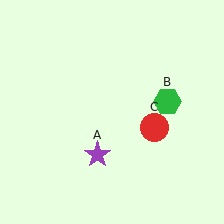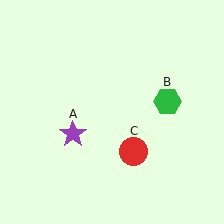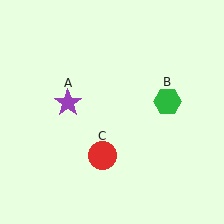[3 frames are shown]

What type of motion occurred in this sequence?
The purple star (object A), red circle (object C) rotated clockwise around the center of the scene.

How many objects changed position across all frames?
2 objects changed position: purple star (object A), red circle (object C).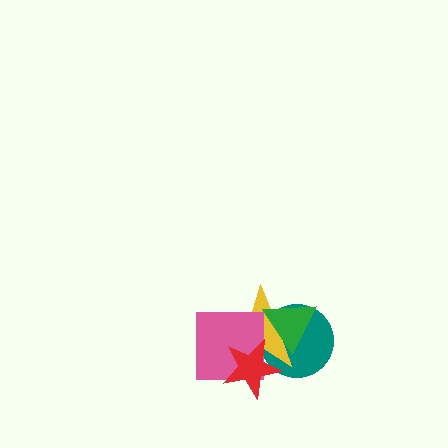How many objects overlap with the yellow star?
4 objects overlap with the yellow star.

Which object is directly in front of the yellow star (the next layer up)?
The pink square is directly in front of the yellow star.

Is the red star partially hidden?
No, no other shape covers it.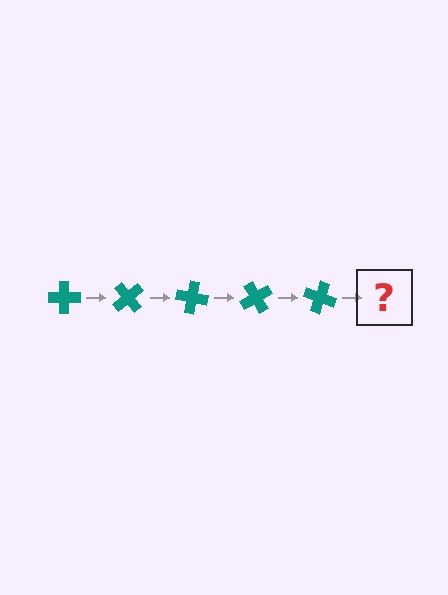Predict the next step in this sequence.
The next step is a teal cross rotated 250 degrees.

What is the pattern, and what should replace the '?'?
The pattern is that the cross rotates 50 degrees each step. The '?' should be a teal cross rotated 250 degrees.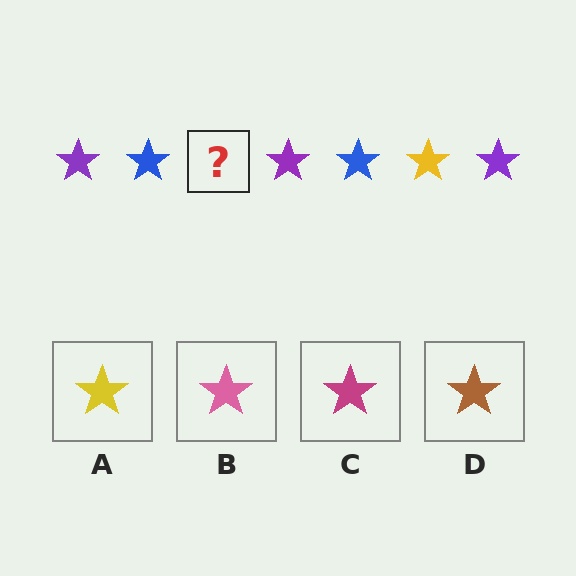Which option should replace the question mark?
Option A.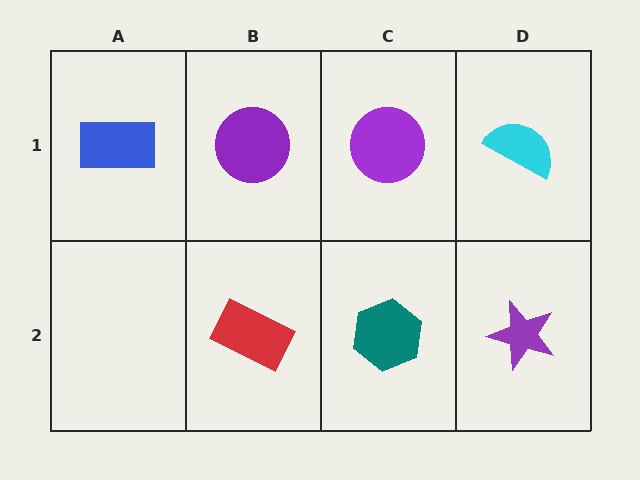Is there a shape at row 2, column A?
No, that cell is empty.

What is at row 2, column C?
A teal hexagon.